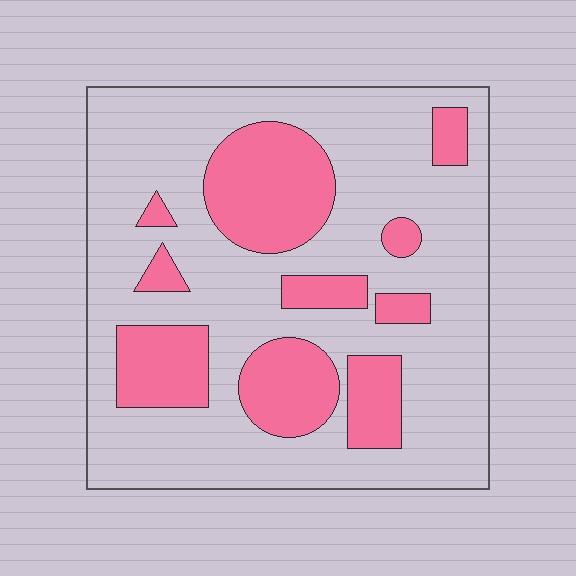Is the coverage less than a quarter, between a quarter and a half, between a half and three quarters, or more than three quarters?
Between a quarter and a half.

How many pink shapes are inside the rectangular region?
10.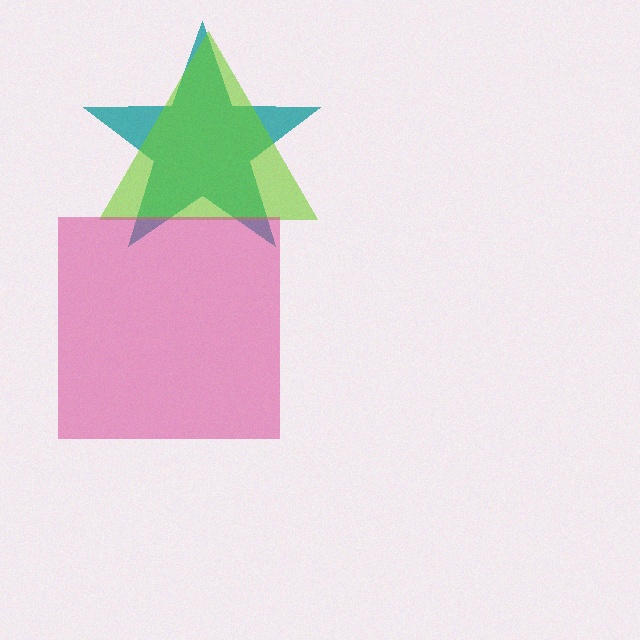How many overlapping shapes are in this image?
There are 3 overlapping shapes in the image.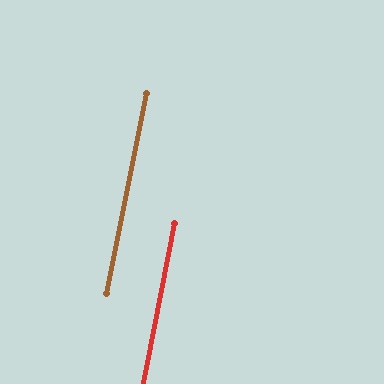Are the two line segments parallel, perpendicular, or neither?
Parallel — their directions differ by only 0.1°.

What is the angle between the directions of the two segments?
Approximately 0 degrees.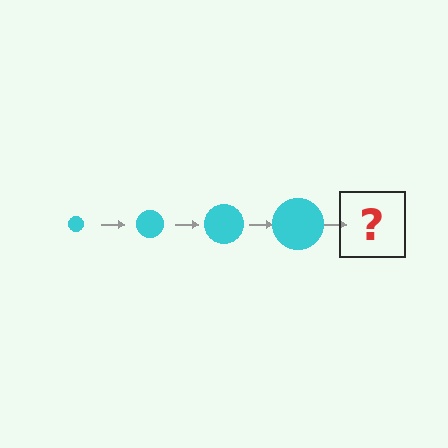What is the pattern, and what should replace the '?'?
The pattern is that the circle gets progressively larger each step. The '?' should be a cyan circle, larger than the previous one.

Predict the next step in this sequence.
The next step is a cyan circle, larger than the previous one.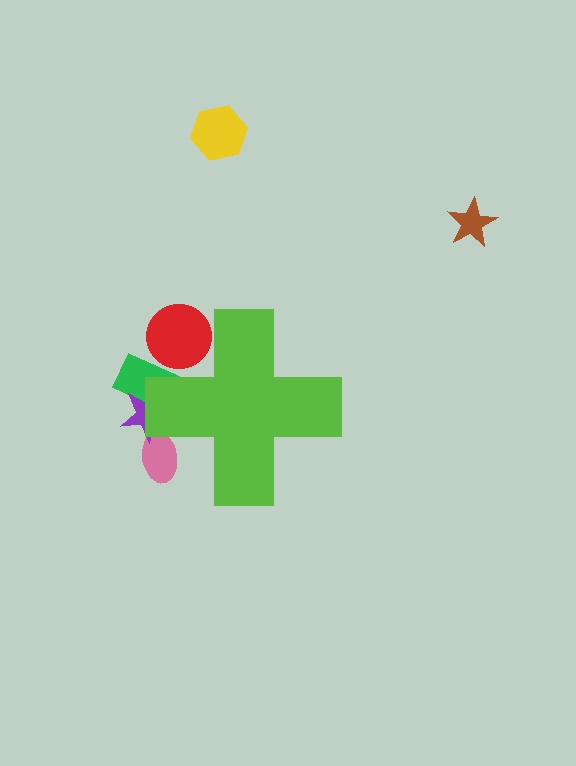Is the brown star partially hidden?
No, the brown star is fully visible.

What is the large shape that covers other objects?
A lime cross.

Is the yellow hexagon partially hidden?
No, the yellow hexagon is fully visible.